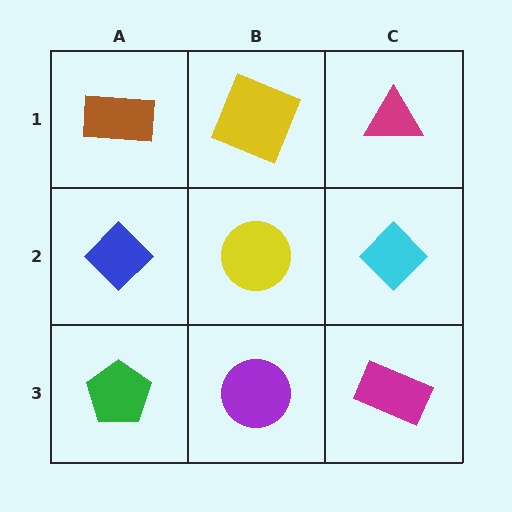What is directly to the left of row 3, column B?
A green pentagon.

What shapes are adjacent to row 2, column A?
A brown rectangle (row 1, column A), a green pentagon (row 3, column A), a yellow circle (row 2, column B).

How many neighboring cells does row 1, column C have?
2.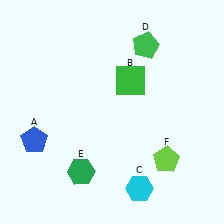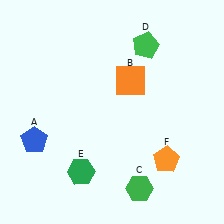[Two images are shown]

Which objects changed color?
B changed from green to orange. C changed from cyan to green. F changed from lime to orange.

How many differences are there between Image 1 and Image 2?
There are 3 differences between the two images.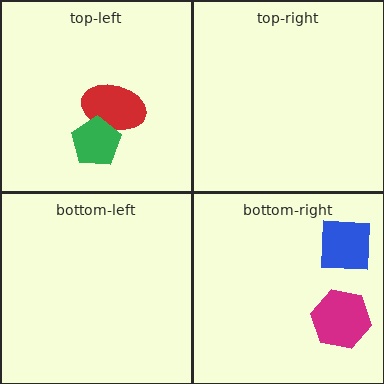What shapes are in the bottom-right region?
The blue square, the magenta hexagon.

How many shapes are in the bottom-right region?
2.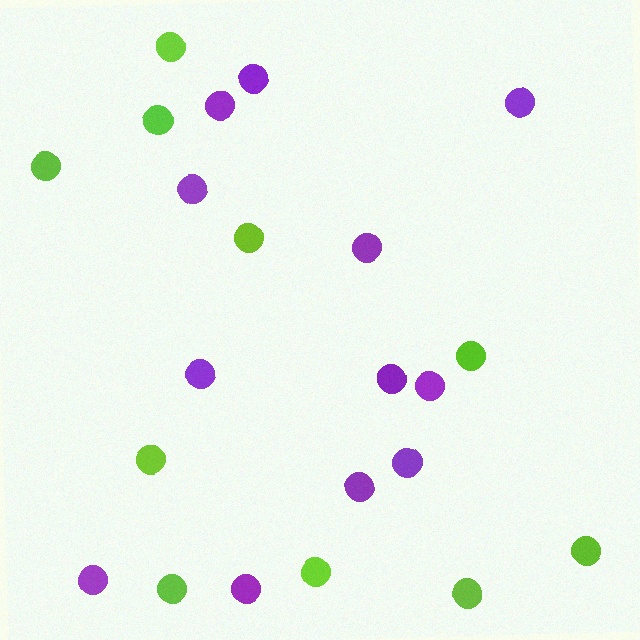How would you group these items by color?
There are 2 groups: one group of purple circles (12) and one group of lime circles (10).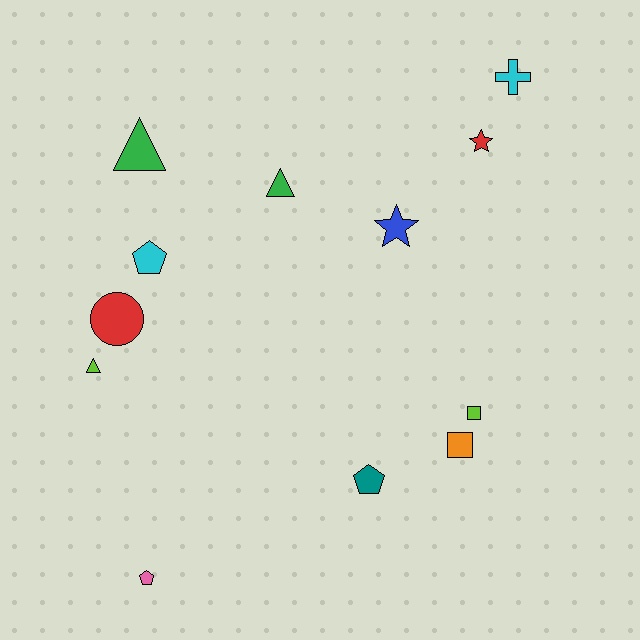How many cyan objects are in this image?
There are 2 cyan objects.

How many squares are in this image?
There are 2 squares.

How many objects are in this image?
There are 12 objects.